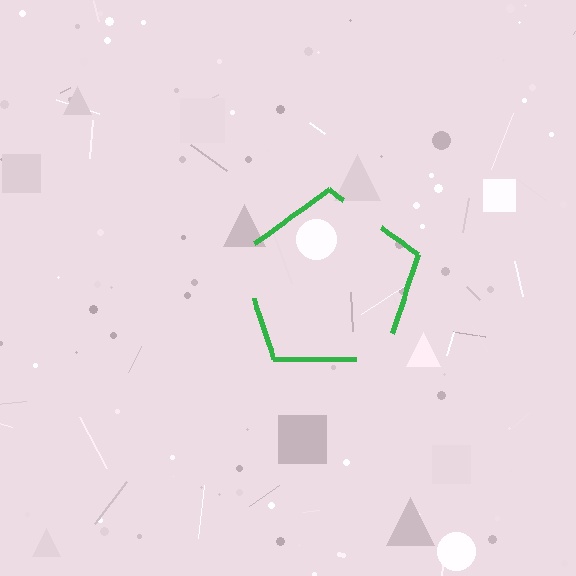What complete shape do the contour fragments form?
The contour fragments form a pentagon.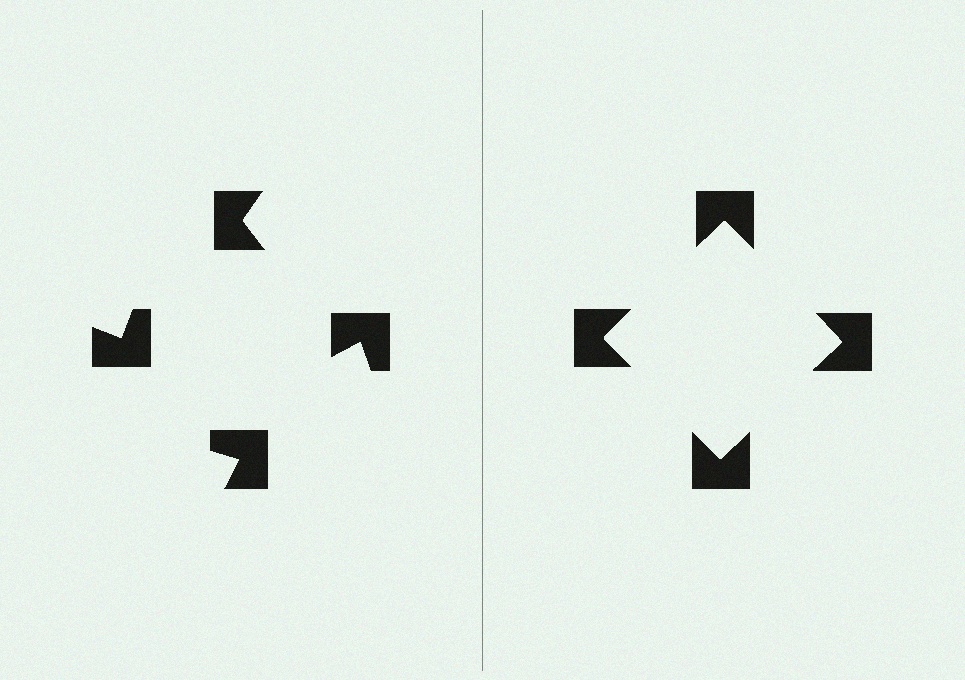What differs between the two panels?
The notched squares are positioned identically on both sides; only the wedge orientations differ. On the right they align to a square; on the left they are misaligned.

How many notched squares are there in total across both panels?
8 — 4 on each side.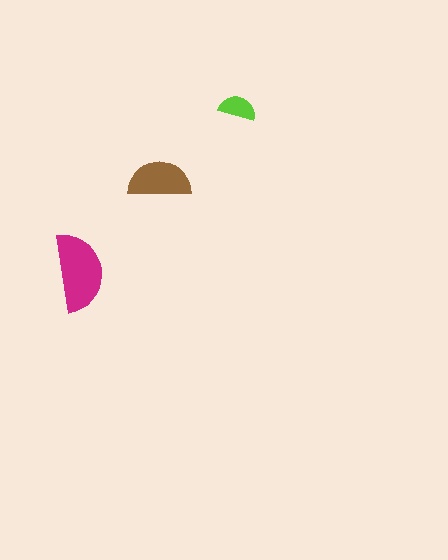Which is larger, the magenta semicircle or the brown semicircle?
The magenta one.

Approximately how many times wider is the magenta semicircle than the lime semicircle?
About 2 times wider.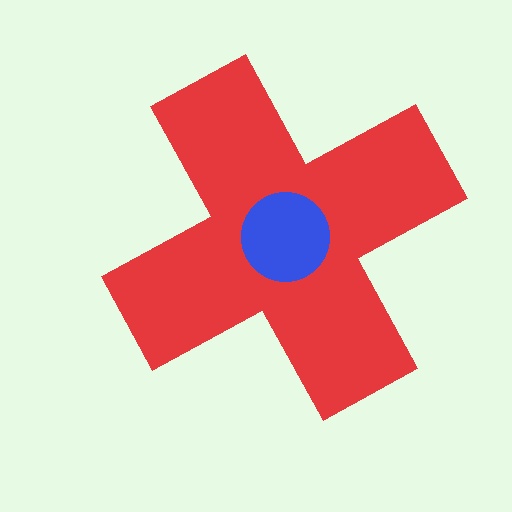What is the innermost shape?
The blue circle.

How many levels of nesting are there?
2.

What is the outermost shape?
The red cross.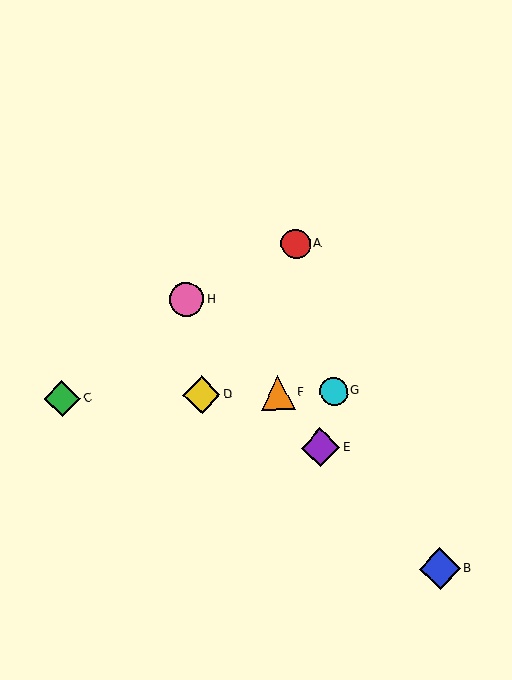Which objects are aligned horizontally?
Objects C, D, F, G are aligned horizontally.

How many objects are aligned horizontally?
4 objects (C, D, F, G) are aligned horizontally.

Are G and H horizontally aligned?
No, G is at y≈391 and H is at y≈299.